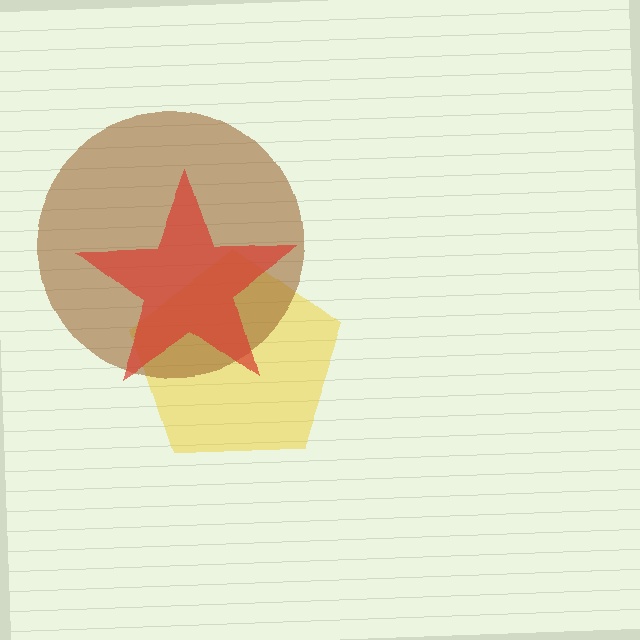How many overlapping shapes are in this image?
There are 3 overlapping shapes in the image.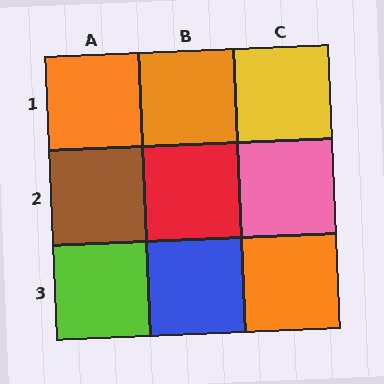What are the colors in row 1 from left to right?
Orange, orange, yellow.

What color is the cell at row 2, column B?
Red.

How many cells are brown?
1 cell is brown.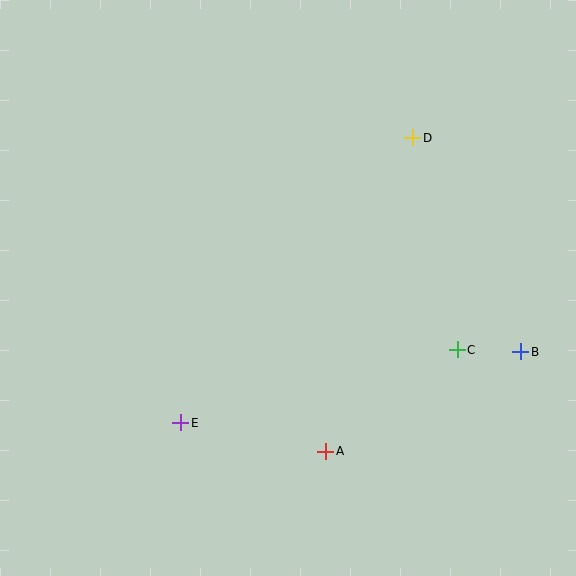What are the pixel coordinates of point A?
Point A is at (326, 451).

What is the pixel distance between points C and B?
The distance between C and B is 63 pixels.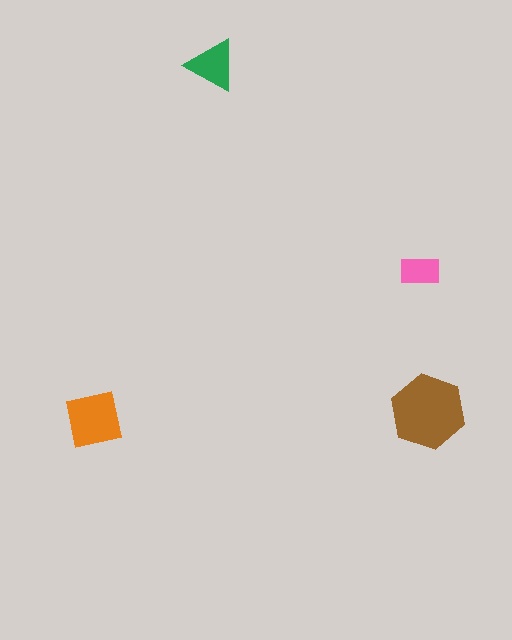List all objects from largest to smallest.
The brown hexagon, the orange square, the green triangle, the pink rectangle.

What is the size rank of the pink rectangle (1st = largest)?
4th.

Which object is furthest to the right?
The brown hexagon is rightmost.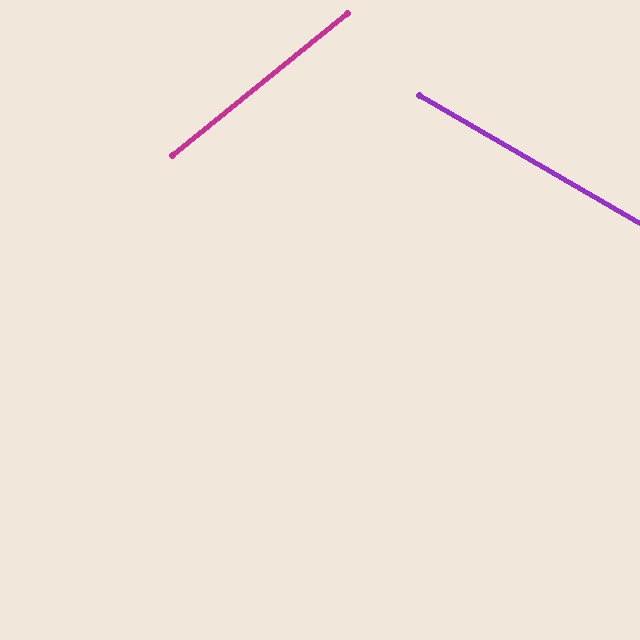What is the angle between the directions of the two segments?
Approximately 69 degrees.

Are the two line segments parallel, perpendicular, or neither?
Neither parallel nor perpendicular — they differ by about 69°.